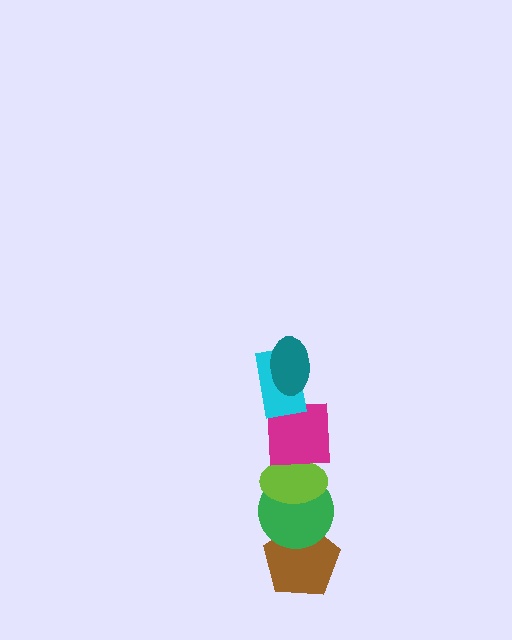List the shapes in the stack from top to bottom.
From top to bottom: the teal ellipse, the cyan rectangle, the magenta square, the lime ellipse, the green circle, the brown pentagon.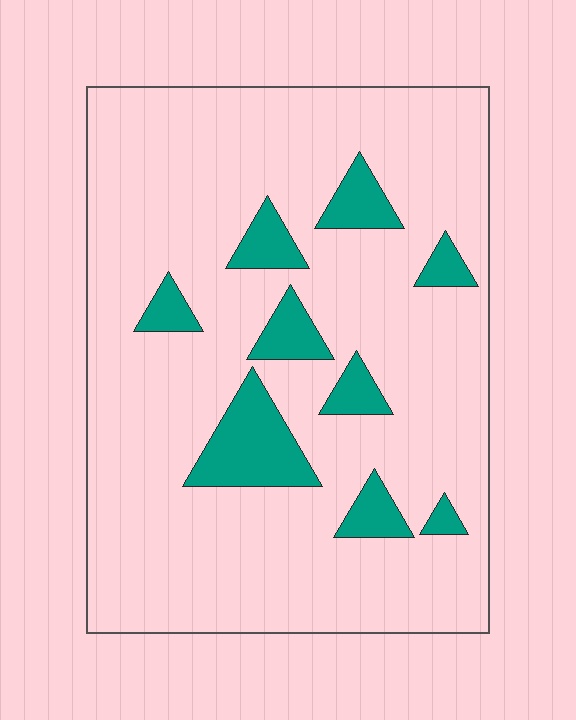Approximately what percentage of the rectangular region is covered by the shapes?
Approximately 15%.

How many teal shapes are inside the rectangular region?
9.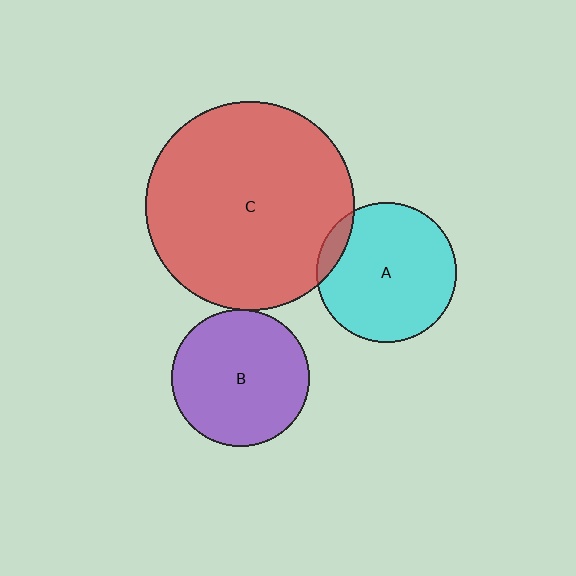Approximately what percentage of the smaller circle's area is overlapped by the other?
Approximately 5%.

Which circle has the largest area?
Circle C (red).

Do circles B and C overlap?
Yes.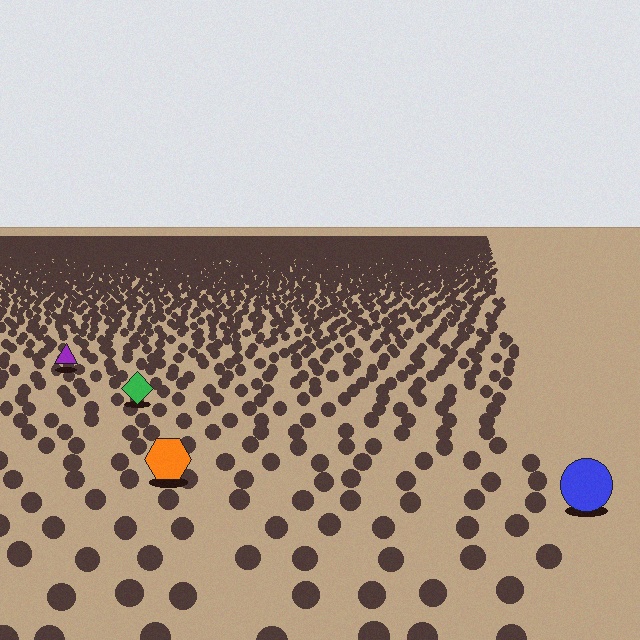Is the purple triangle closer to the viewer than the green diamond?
No. The green diamond is closer — you can tell from the texture gradient: the ground texture is coarser near it.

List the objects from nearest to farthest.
From nearest to farthest: the blue circle, the orange hexagon, the green diamond, the purple triangle.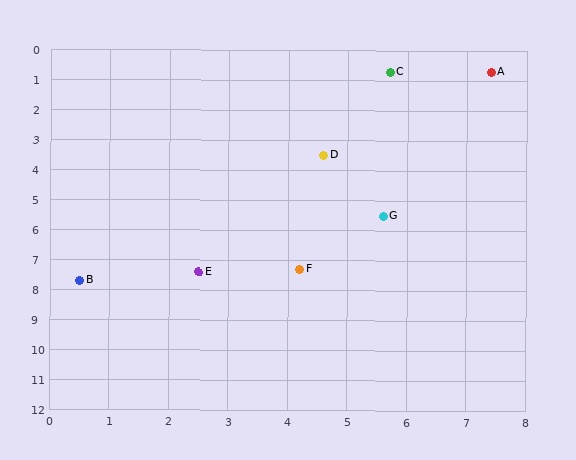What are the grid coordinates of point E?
Point E is at approximately (2.5, 7.4).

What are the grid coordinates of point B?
Point B is at approximately (0.5, 7.7).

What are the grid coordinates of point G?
Point G is at approximately (5.6, 5.5).